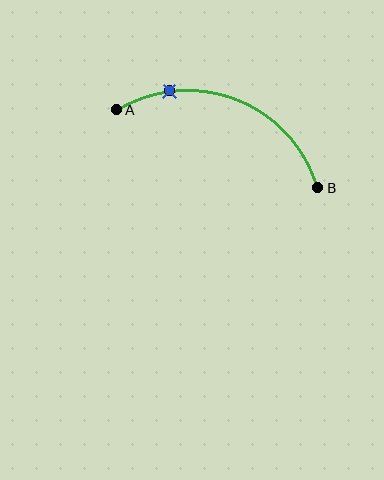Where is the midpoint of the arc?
The arc midpoint is the point on the curve farthest from the straight line joining A and B. It sits above that line.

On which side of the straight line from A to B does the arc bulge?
The arc bulges above the straight line connecting A and B.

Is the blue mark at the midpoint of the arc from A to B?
No. The blue mark lies on the arc but is closer to endpoint A. The arc midpoint would be at the point on the curve equidistant along the arc from both A and B.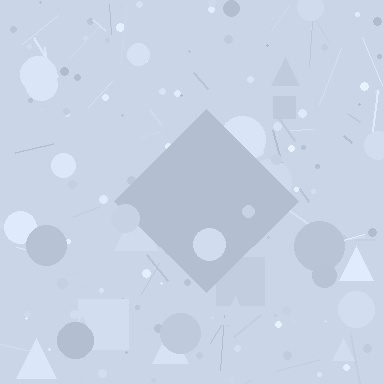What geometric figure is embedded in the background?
A diamond is embedded in the background.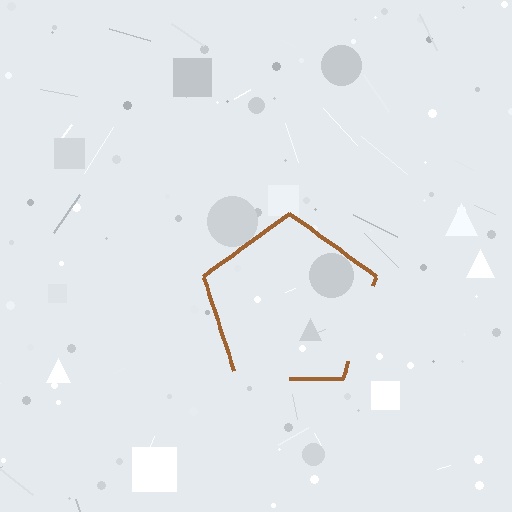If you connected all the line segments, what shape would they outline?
They would outline a pentagon.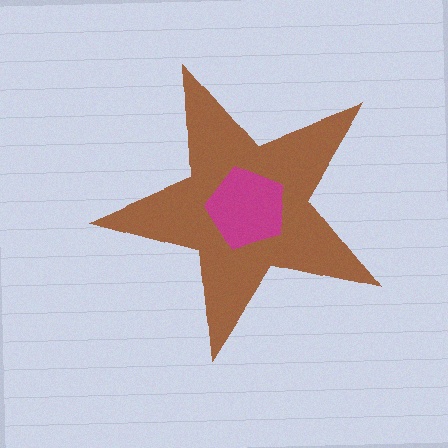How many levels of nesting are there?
2.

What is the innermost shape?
The magenta pentagon.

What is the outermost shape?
The brown star.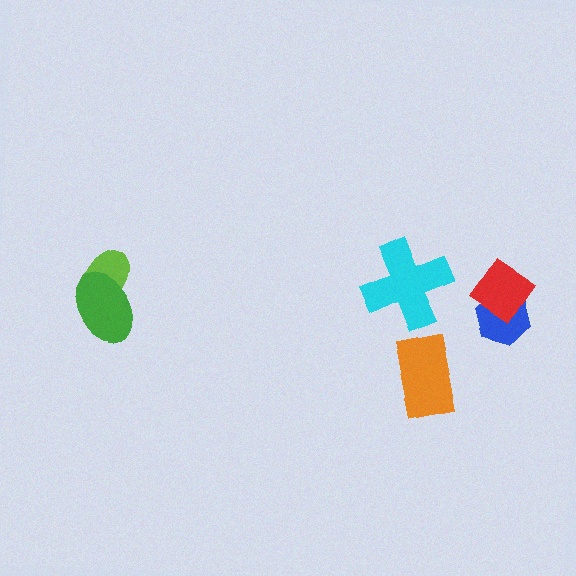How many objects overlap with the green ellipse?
1 object overlaps with the green ellipse.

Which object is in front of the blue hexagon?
The red diamond is in front of the blue hexagon.